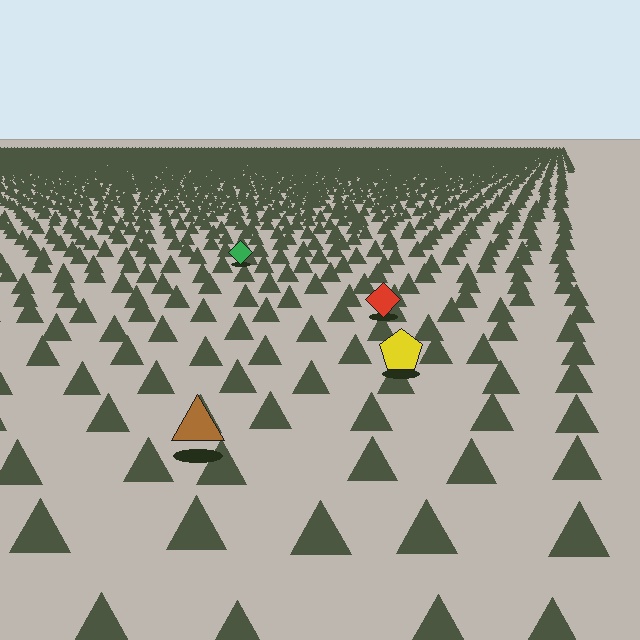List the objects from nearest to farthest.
From nearest to farthest: the brown triangle, the yellow pentagon, the red diamond, the green diamond.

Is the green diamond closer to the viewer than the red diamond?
No. The red diamond is closer — you can tell from the texture gradient: the ground texture is coarser near it.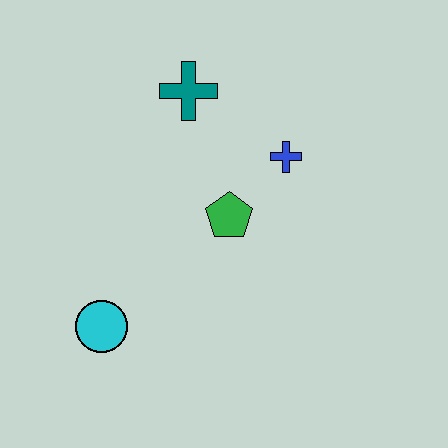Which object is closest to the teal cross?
The blue cross is closest to the teal cross.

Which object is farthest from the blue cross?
The cyan circle is farthest from the blue cross.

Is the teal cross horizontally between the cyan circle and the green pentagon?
Yes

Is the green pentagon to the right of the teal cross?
Yes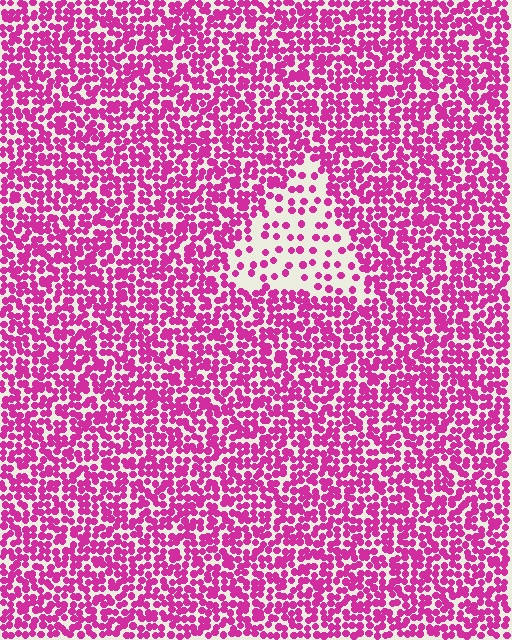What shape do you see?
I see a triangle.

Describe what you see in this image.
The image contains small magenta elements arranged at two different densities. A triangle-shaped region is visible where the elements are less densely packed than the surrounding area.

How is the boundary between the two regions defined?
The boundary is defined by a change in element density (approximately 2.9x ratio). All elements are the same color, size, and shape.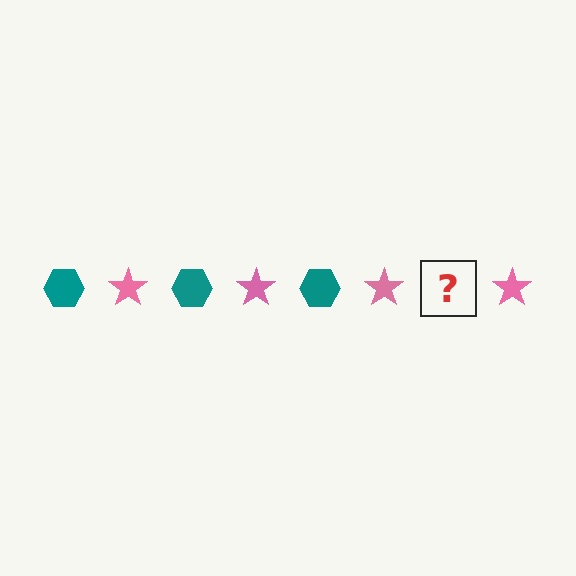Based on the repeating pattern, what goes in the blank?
The blank should be a teal hexagon.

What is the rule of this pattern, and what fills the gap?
The rule is that the pattern alternates between teal hexagon and pink star. The gap should be filled with a teal hexagon.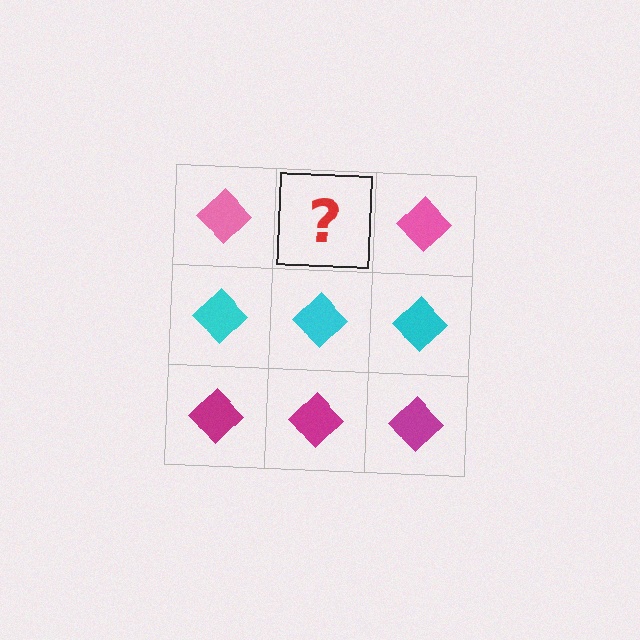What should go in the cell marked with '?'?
The missing cell should contain a pink diamond.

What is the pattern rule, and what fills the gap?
The rule is that each row has a consistent color. The gap should be filled with a pink diamond.